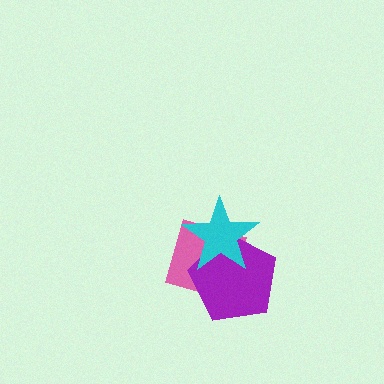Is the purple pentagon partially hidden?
Yes, it is partially covered by another shape.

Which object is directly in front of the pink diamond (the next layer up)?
The purple pentagon is directly in front of the pink diamond.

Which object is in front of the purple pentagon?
The cyan star is in front of the purple pentagon.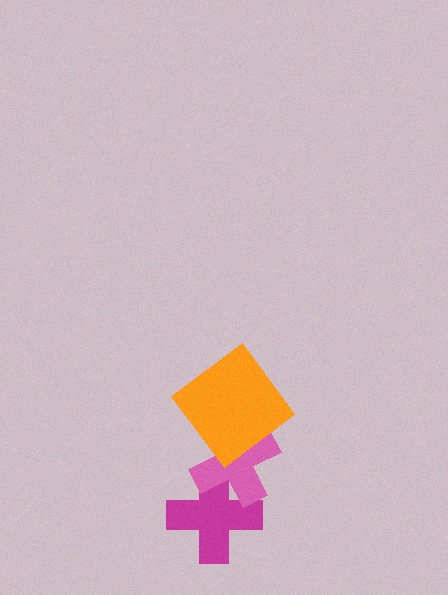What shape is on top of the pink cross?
The orange diamond is on top of the pink cross.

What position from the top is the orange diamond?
The orange diamond is 1st from the top.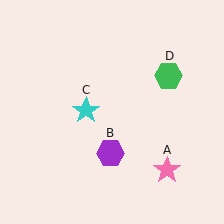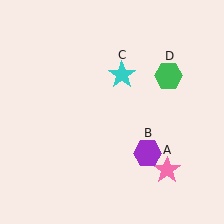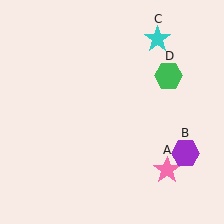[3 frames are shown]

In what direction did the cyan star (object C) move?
The cyan star (object C) moved up and to the right.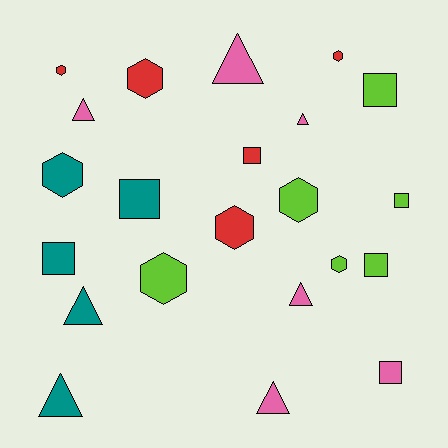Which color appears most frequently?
Lime, with 6 objects.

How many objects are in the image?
There are 22 objects.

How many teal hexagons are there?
There is 1 teal hexagon.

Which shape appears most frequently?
Hexagon, with 8 objects.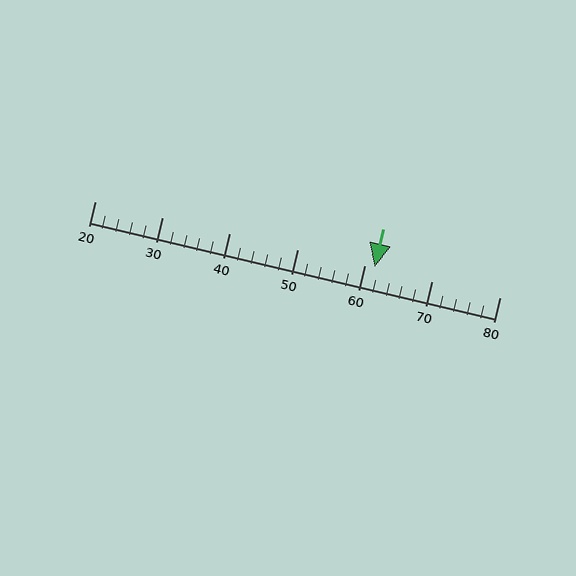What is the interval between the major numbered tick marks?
The major tick marks are spaced 10 units apart.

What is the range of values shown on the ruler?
The ruler shows values from 20 to 80.